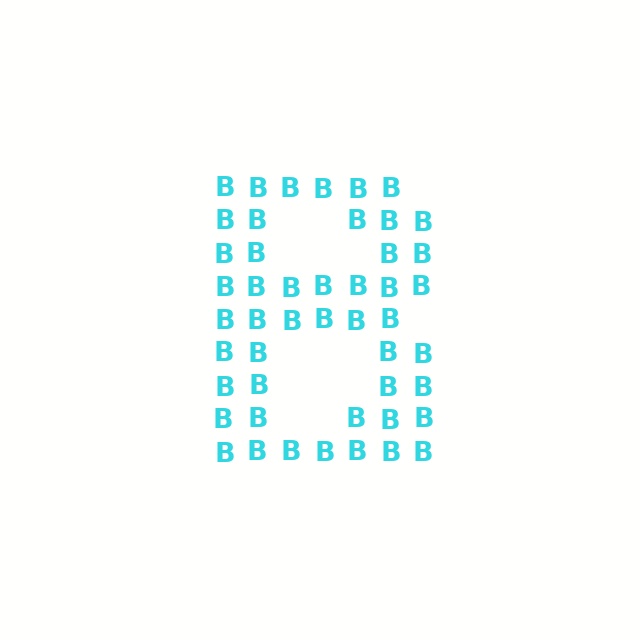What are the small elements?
The small elements are letter B's.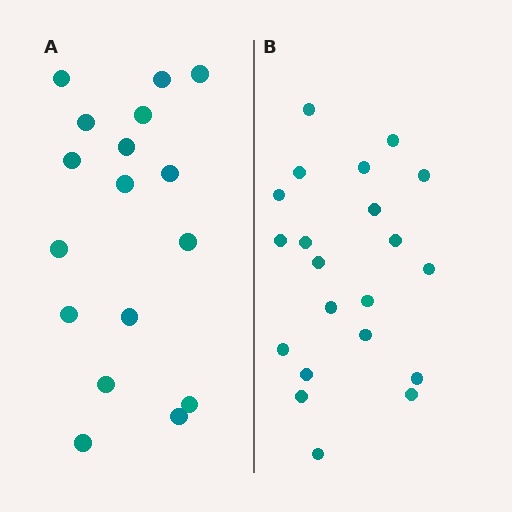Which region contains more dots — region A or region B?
Region B (the right region) has more dots.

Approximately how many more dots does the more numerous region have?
Region B has about 4 more dots than region A.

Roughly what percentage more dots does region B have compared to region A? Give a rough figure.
About 25% more.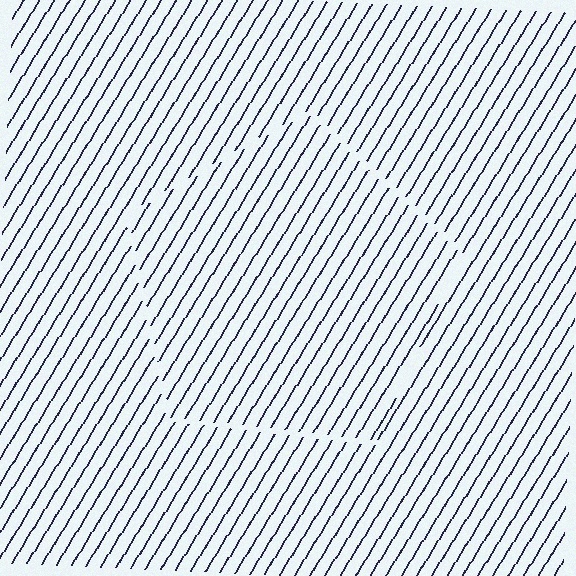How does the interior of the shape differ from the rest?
The interior of the shape contains the same grating, shifted by half a period — the contour is defined by the phase discontinuity where line-ends from the inner and outer gratings abut.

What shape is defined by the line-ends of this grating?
An illusory pentagon. The interior of the shape contains the same grating, shifted by half a period — the contour is defined by the phase discontinuity where line-ends from the inner and outer gratings abut.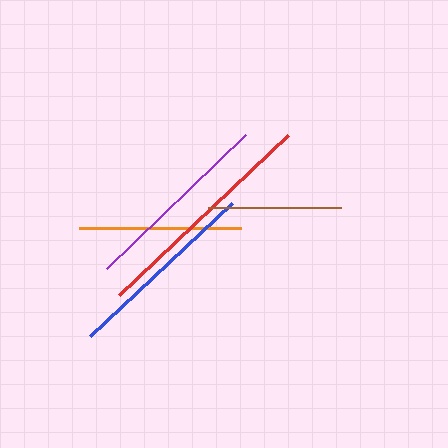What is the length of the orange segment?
The orange segment is approximately 162 pixels long.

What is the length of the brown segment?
The brown segment is approximately 133 pixels long.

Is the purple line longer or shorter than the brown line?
The purple line is longer than the brown line.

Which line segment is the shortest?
The brown line is the shortest at approximately 133 pixels.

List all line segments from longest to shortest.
From longest to shortest: red, blue, purple, orange, brown.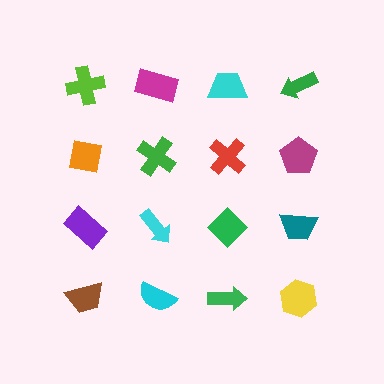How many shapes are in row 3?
4 shapes.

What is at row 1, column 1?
A lime cross.